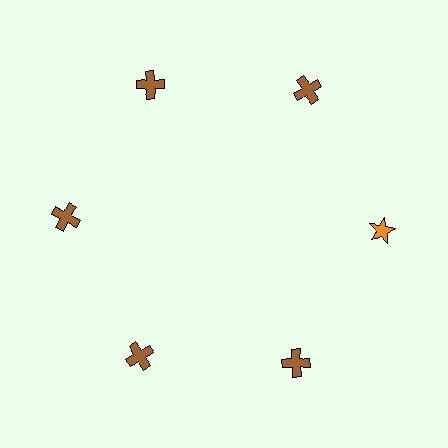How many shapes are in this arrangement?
There are 6 shapes arranged in a ring pattern.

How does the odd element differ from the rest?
It differs in both color (orange instead of brown) and shape (star instead of cross).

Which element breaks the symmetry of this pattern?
The orange star at roughly the 3 o'clock position breaks the symmetry. All other shapes are brown crosses.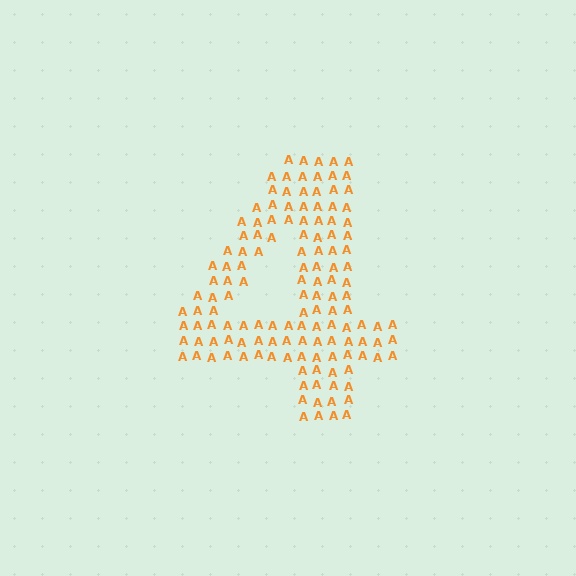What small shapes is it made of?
It is made of small letter A's.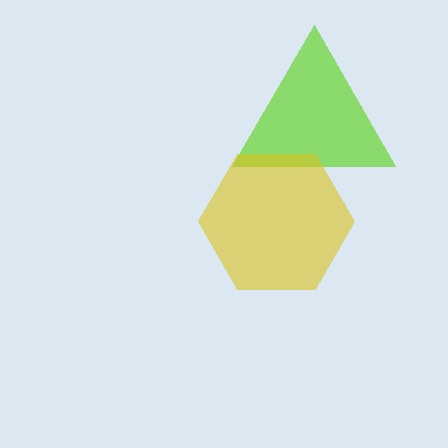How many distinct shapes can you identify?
There are 2 distinct shapes: a lime triangle, a yellow hexagon.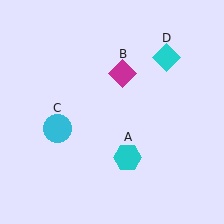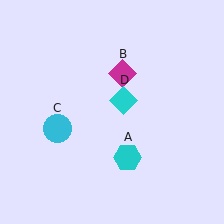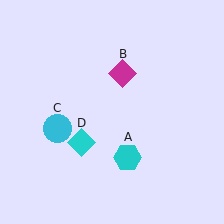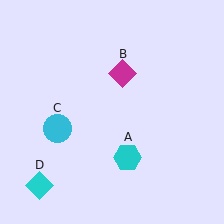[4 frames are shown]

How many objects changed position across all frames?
1 object changed position: cyan diamond (object D).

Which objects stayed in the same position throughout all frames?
Cyan hexagon (object A) and magenta diamond (object B) and cyan circle (object C) remained stationary.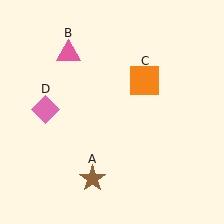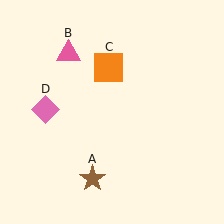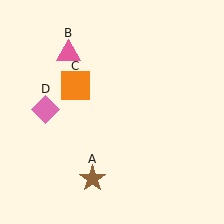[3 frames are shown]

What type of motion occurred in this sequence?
The orange square (object C) rotated counterclockwise around the center of the scene.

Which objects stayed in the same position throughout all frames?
Brown star (object A) and pink triangle (object B) and pink diamond (object D) remained stationary.